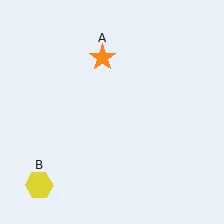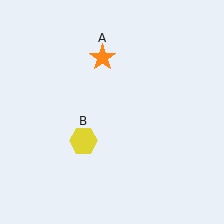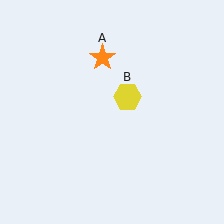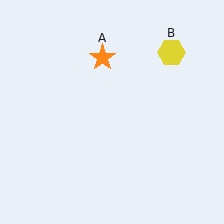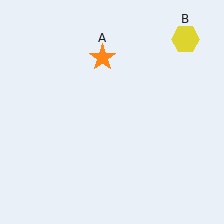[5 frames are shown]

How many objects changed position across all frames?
1 object changed position: yellow hexagon (object B).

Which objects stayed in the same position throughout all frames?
Orange star (object A) remained stationary.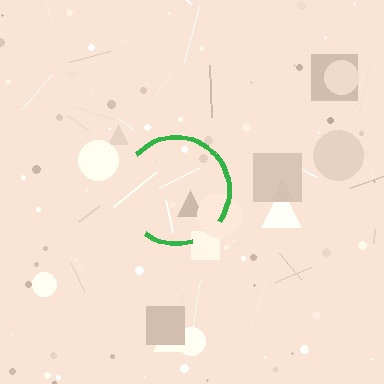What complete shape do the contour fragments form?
The contour fragments form a circle.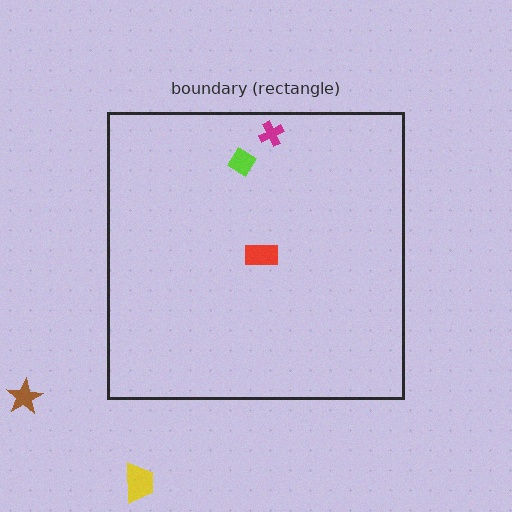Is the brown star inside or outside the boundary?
Outside.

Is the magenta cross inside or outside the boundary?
Inside.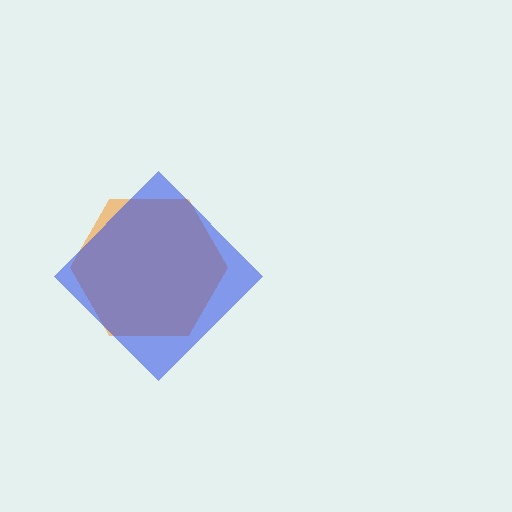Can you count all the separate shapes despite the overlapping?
Yes, there are 2 separate shapes.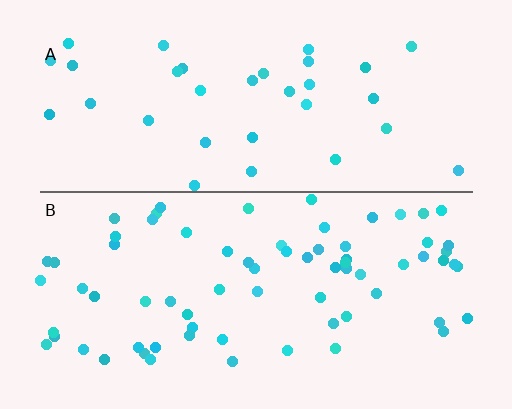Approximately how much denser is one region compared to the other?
Approximately 2.1× — region B over region A.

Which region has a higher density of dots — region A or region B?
B (the bottom).